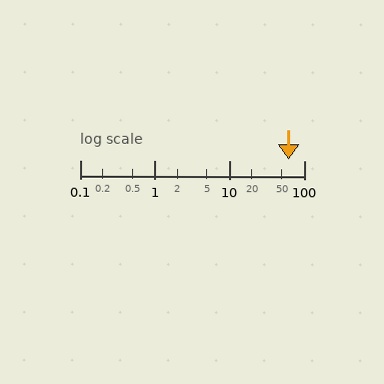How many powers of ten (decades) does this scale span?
The scale spans 3 decades, from 0.1 to 100.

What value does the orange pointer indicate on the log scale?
The pointer indicates approximately 62.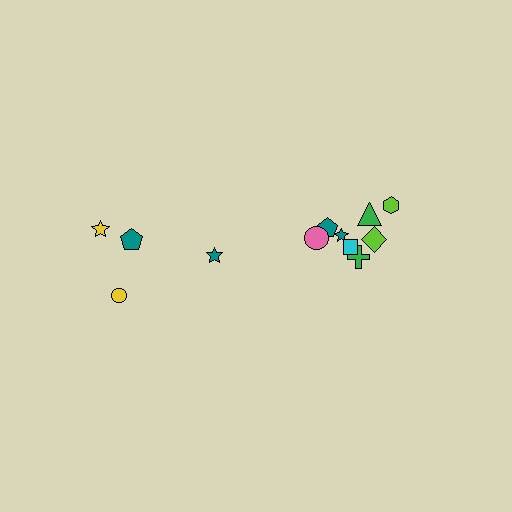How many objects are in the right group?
There are 8 objects.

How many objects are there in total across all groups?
There are 12 objects.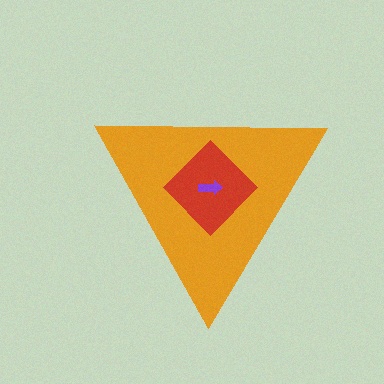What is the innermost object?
The purple arrow.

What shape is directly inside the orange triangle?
The red diamond.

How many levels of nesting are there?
3.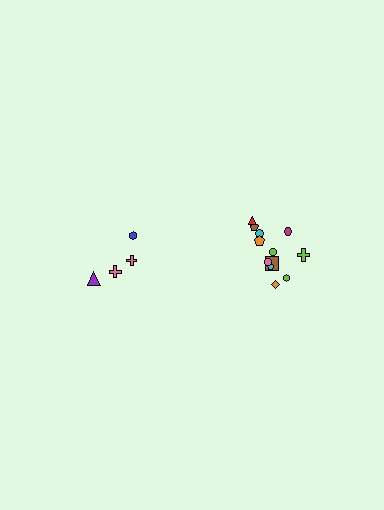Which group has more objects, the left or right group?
The right group.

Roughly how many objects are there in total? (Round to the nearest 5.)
Roughly 15 objects in total.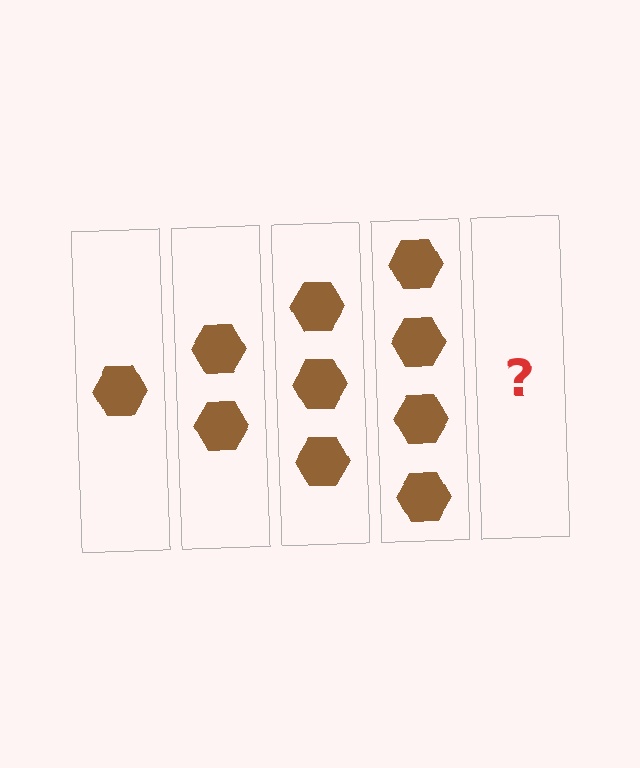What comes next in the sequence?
The next element should be 5 hexagons.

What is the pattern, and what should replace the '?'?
The pattern is that each step adds one more hexagon. The '?' should be 5 hexagons.